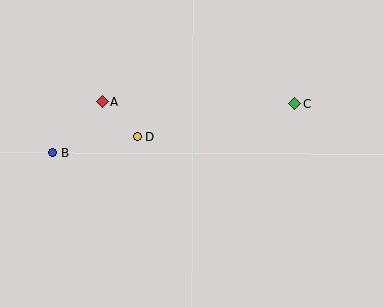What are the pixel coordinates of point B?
Point B is at (53, 153).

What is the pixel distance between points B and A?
The distance between B and A is 72 pixels.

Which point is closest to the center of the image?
Point D at (137, 136) is closest to the center.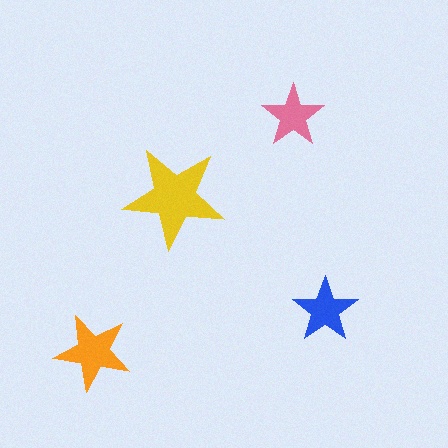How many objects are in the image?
There are 4 objects in the image.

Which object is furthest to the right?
The blue star is rightmost.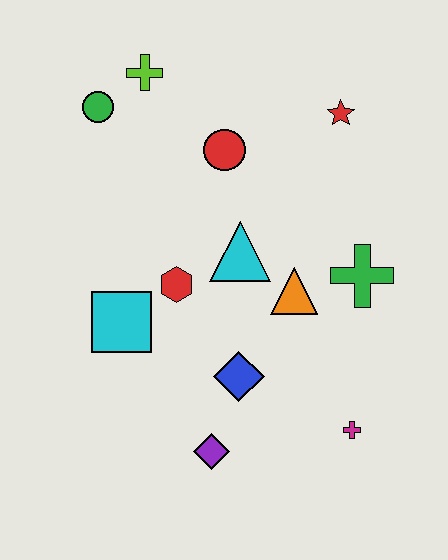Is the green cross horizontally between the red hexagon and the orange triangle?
No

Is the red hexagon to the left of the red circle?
Yes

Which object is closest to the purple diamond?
The blue diamond is closest to the purple diamond.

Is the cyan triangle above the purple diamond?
Yes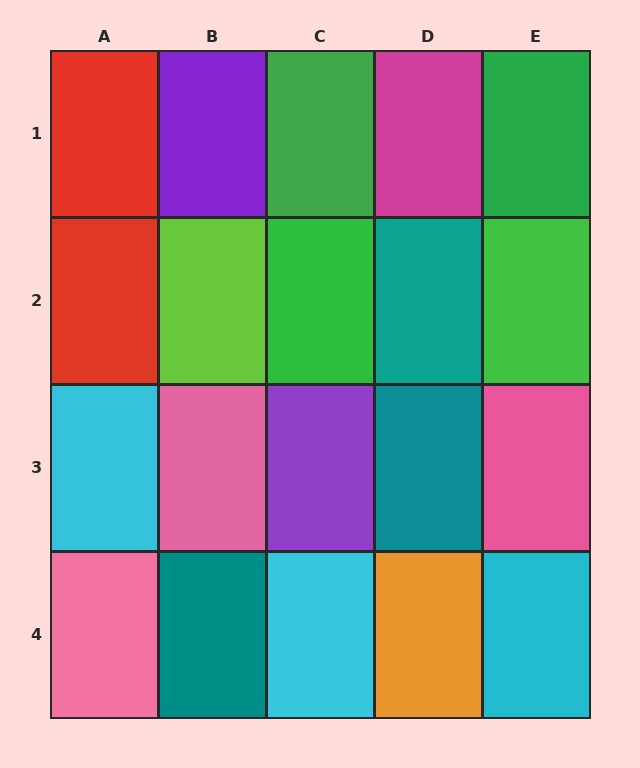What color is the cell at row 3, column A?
Cyan.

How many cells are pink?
3 cells are pink.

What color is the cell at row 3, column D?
Teal.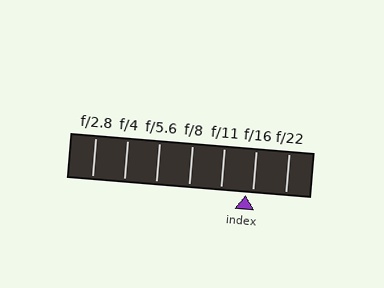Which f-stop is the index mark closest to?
The index mark is closest to f/16.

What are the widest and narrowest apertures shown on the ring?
The widest aperture shown is f/2.8 and the narrowest is f/22.